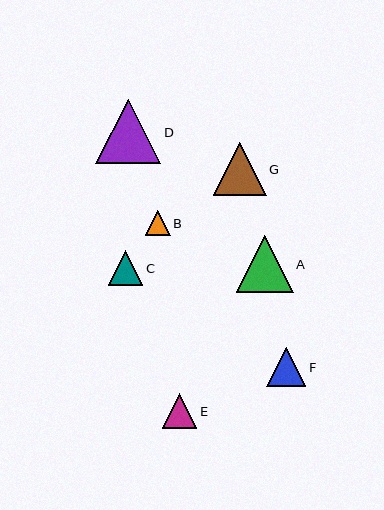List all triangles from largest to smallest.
From largest to smallest: D, A, G, F, C, E, B.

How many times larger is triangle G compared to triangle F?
Triangle G is approximately 1.3 times the size of triangle F.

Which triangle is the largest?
Triangle D is the largest with a size of approximately 65 pixels.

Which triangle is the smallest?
Triangle B is the smallest with a size of approximately 25 pixels.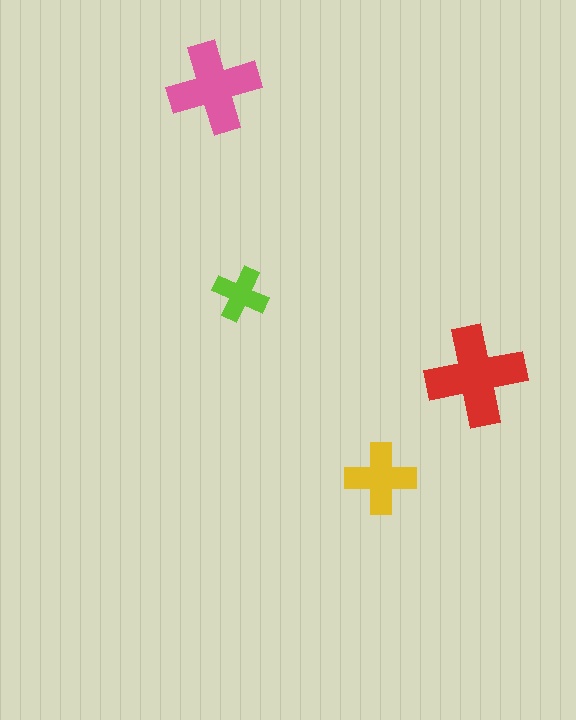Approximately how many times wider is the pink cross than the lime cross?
About 1.5 times wider.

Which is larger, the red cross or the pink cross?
The red one.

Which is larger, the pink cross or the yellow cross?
The pink one.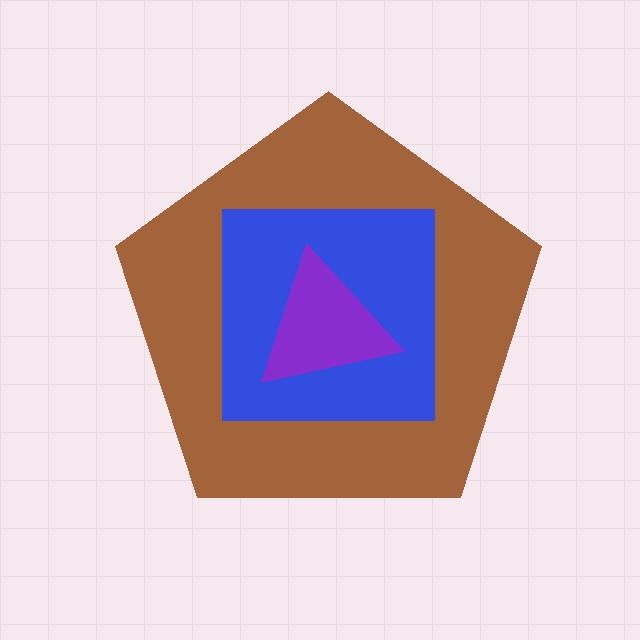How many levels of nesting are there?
3.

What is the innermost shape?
The purple triangle.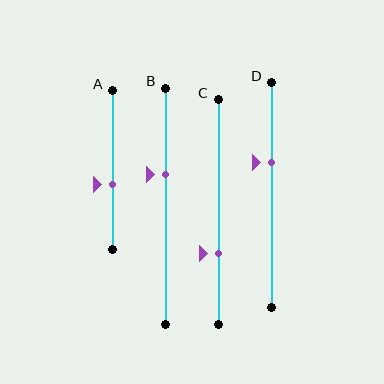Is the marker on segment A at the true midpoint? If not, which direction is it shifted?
No, the marker on segment A is shifted downward by about 9% of the segment length.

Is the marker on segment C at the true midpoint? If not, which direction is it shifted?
No, the marker on segment C is shifted downward by about 19% of the segment length.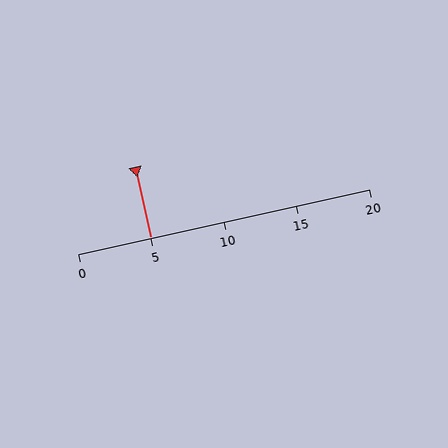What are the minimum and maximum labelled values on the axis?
The axis runs from 0 to 20.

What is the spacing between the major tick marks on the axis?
The major ticks are spaced 5 apart.